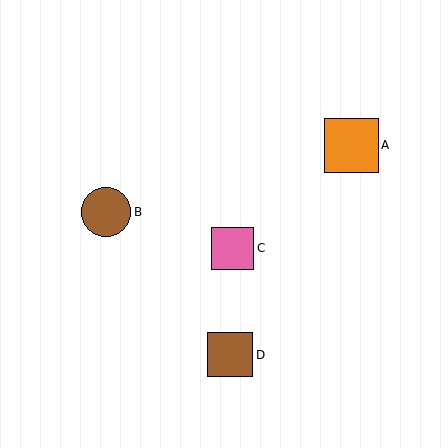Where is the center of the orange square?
The center of the orange square is at (351, 145).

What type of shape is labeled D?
Shape D is a brown square.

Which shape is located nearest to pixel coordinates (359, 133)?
The orange square (labeled A) at (351, 145) is nearest to that location.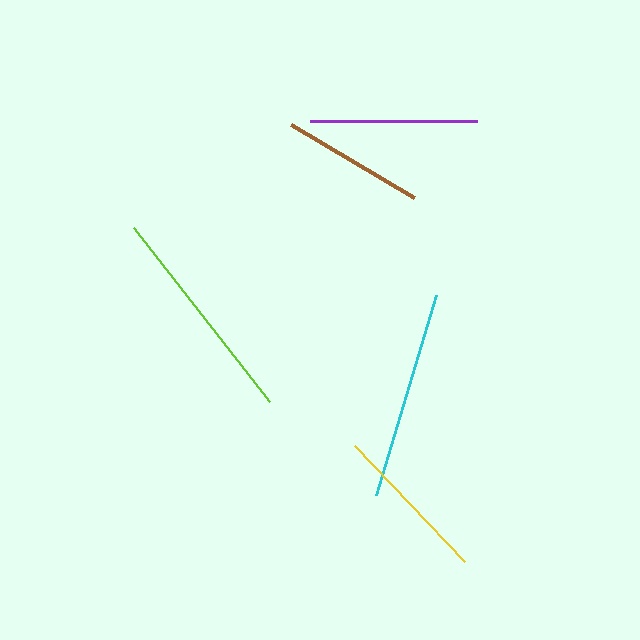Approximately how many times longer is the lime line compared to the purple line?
The lime line is approximately 1.3 times the length of the purple line.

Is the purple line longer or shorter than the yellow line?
The purple line is longer than the yellow line.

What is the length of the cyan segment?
The cyan segment is approximately 209 pixels long.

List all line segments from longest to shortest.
From longest to shortest: lime, cyan, purple, yellow, brown.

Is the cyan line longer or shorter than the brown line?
The cyan line is longer than the brown line.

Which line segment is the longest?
The lime line is the longest at approximately 220 pixels.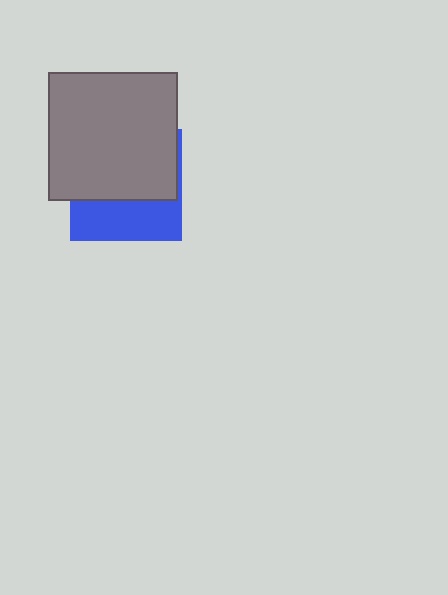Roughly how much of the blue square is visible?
A small part of it is visible (roughly 38%).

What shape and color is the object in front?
The object in front is a gray square.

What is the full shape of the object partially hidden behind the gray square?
The partially hidden object is a blue square.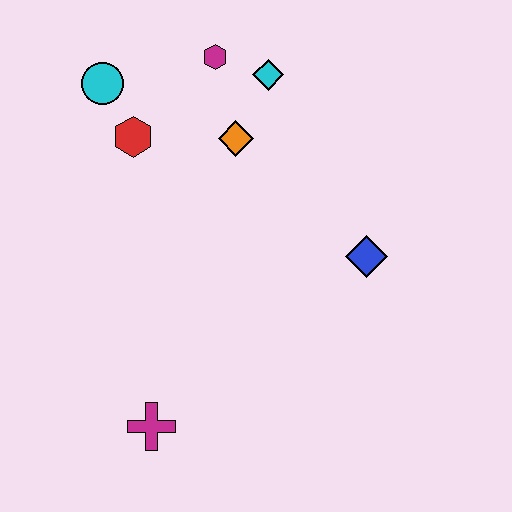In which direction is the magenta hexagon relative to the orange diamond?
The magenta hexagon is above the orange diamond.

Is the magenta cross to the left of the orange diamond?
Yes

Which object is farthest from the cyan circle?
The magenta cross is farthest from the cyan circle.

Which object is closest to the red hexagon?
The cyan circle is closest to the red hexagon.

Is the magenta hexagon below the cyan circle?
No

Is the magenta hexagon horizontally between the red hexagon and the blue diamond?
Yes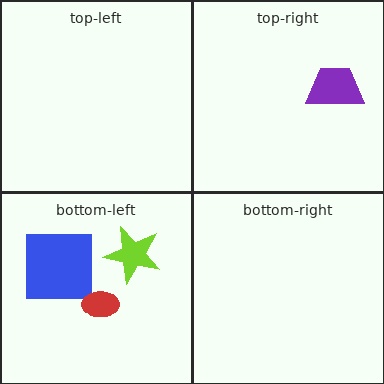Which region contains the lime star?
The bottom-left region.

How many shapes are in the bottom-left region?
3.